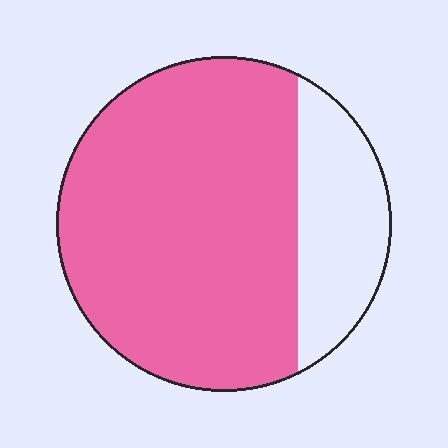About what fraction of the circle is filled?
About three quarters (3/4).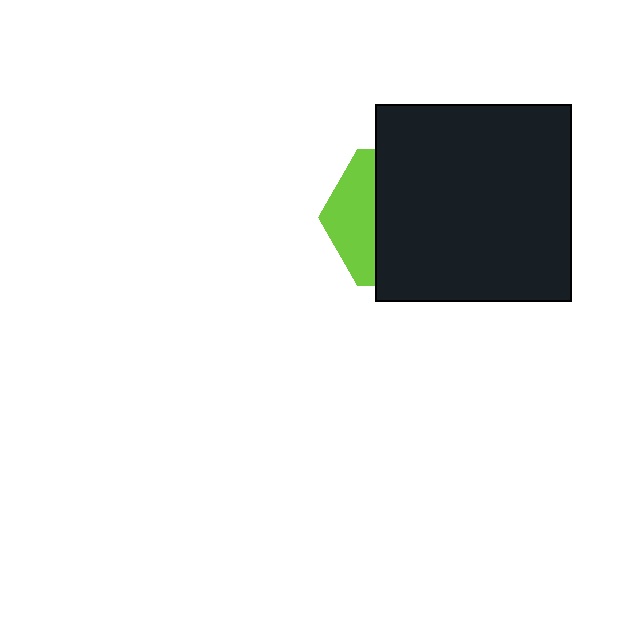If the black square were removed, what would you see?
You would see the complete lime hexagon.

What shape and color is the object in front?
The object in front is a black square.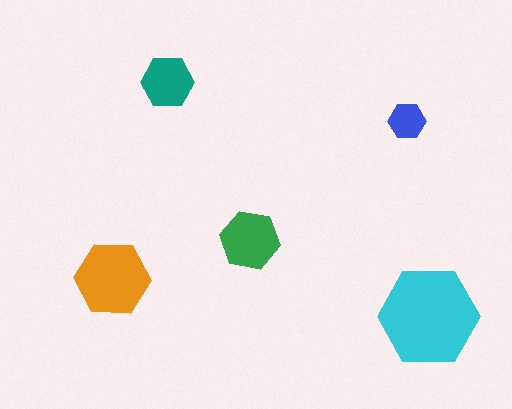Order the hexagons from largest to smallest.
the cyan one, the orange one, the green one, the teal one, the blue one.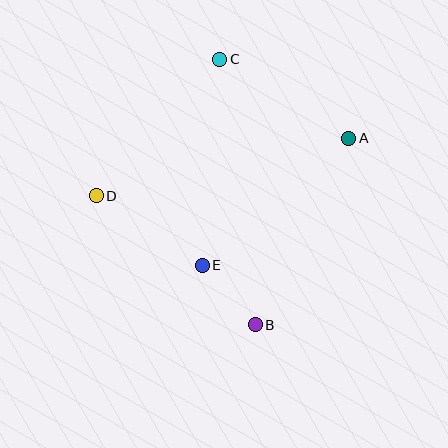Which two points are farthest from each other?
Points B and C are farthest from each other.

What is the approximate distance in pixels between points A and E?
The distance between A and E is approximately 194 pixels.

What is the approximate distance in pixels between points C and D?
The distance between C and D is approximately 184 pixels.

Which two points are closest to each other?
Points B and E are closest to each other.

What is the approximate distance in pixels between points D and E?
The distance between D and E is approximately 127 pixels.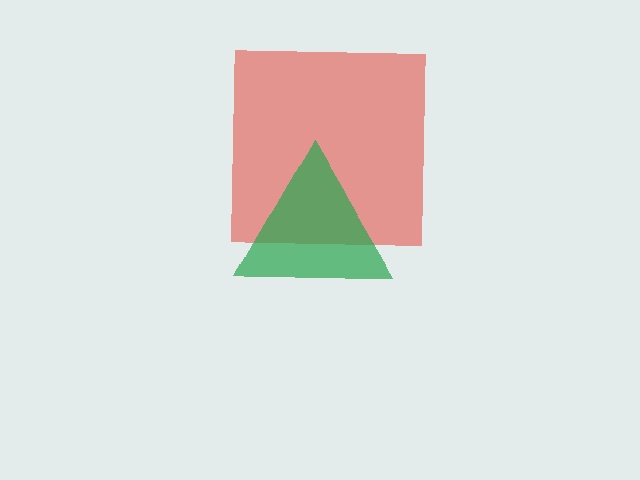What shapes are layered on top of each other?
The layered shapes are: a red square, a green triangle.